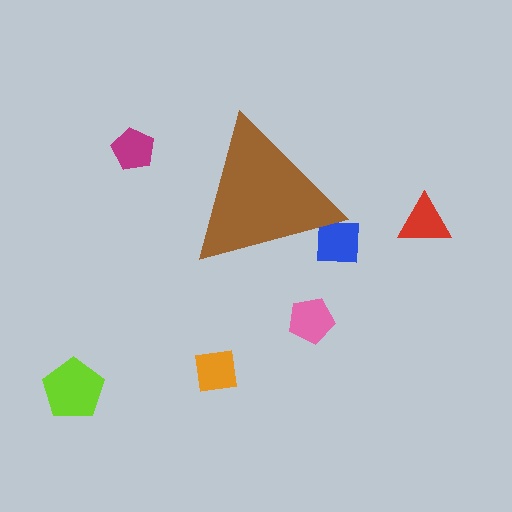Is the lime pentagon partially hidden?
No, the lime pentagon is fully visible.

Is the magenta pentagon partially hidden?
No, the magenta pentagon is fully visible.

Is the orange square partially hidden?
No, the orange square is fully visible.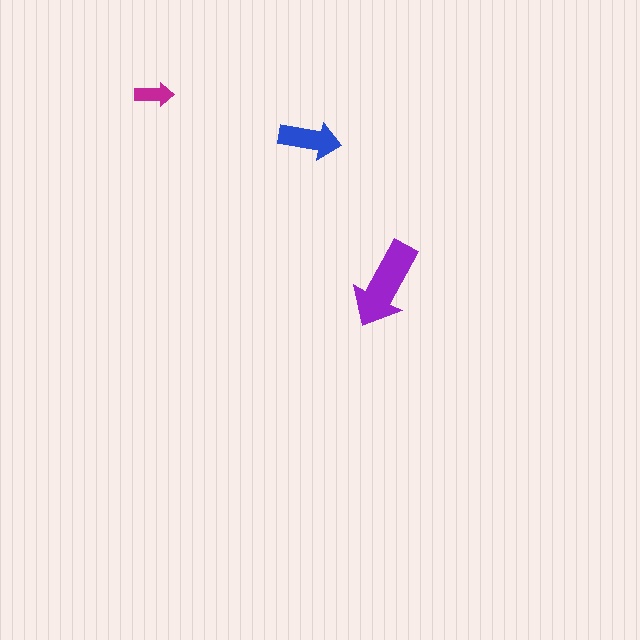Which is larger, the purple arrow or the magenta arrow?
The purple one.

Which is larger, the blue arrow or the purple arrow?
The purple one.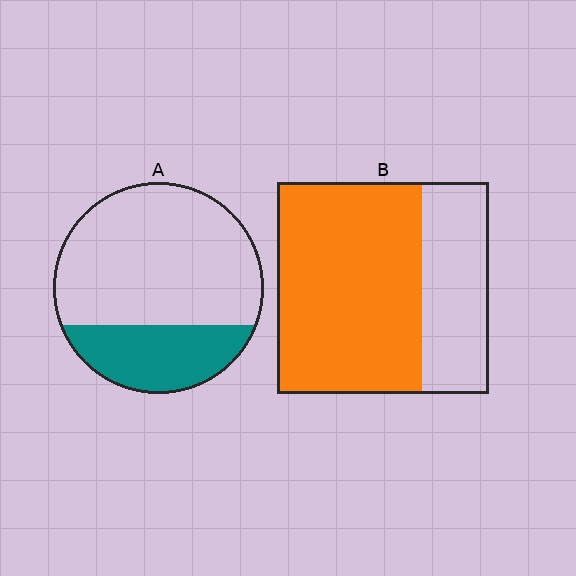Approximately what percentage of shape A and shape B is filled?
A is approximately 30% and B is approximately 70%.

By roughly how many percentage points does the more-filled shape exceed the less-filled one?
By roughly 40 percentage points (B over A).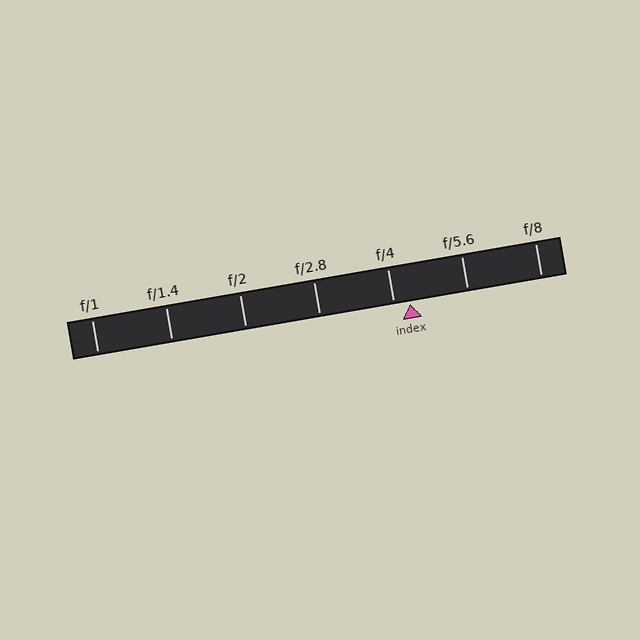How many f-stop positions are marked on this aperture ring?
There are 7 f-stop positions marked.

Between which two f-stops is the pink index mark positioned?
The index mark is between f/4 and f/5.6.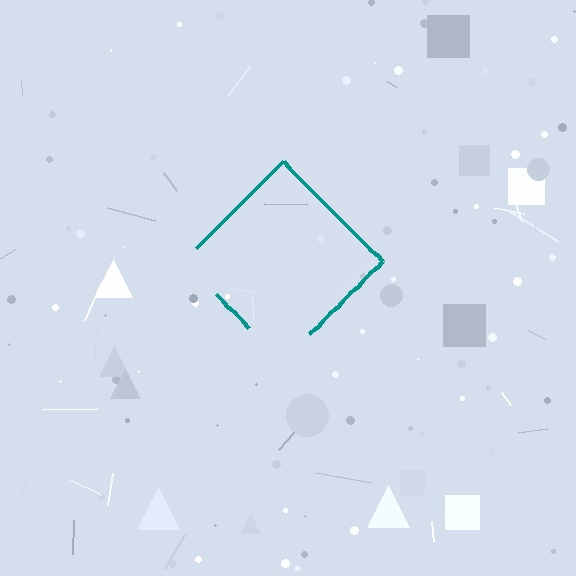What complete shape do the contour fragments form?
The contour fragments form a diamond.